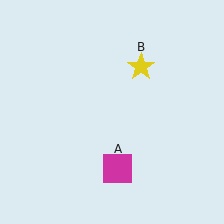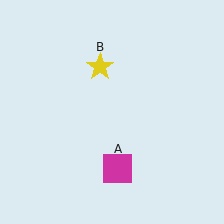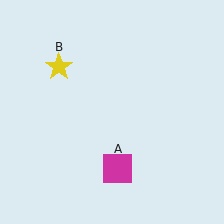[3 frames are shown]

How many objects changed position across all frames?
1 object changed position: yellow star (object B).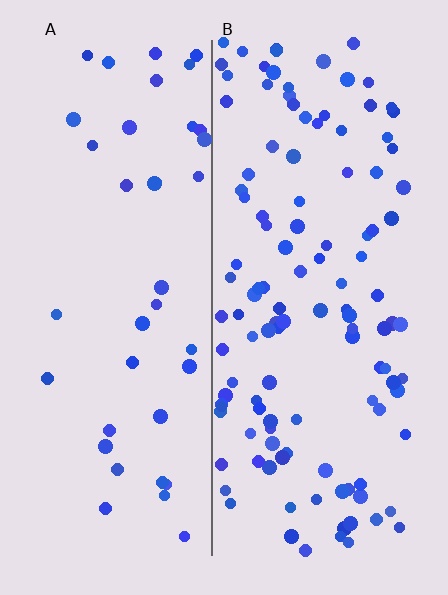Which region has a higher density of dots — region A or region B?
B (the right).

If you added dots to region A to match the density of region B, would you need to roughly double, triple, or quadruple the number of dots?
Approximately triple.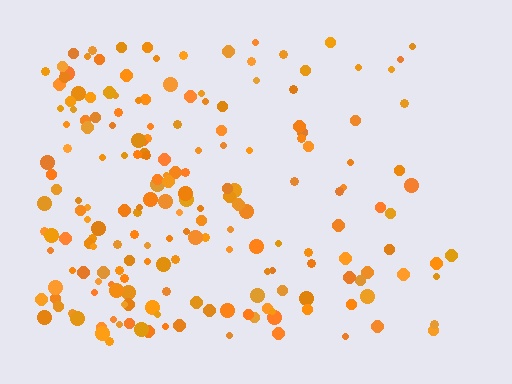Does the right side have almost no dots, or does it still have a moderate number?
Still a moderate number, just noticeably fewer than the left.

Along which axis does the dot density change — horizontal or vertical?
Horizontal.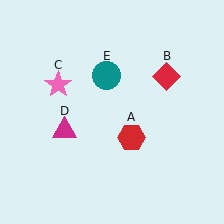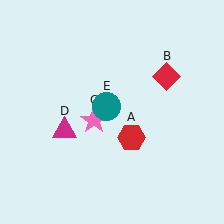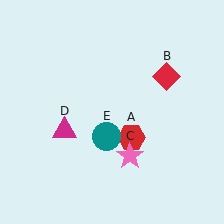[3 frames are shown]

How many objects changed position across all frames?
2 objects changed position: pink star (object C), teal circle (object E).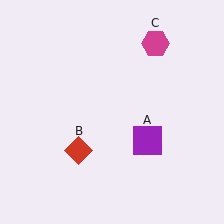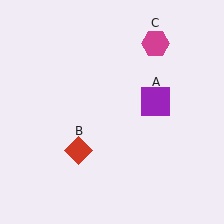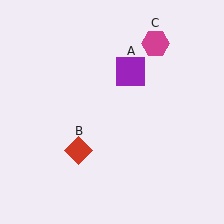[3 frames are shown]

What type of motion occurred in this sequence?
The purple square (object A) rotated counterclockwise around the center of the scene.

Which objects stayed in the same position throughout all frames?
Red diamond (object B) and magenta hexagon (object C) remained stationary.